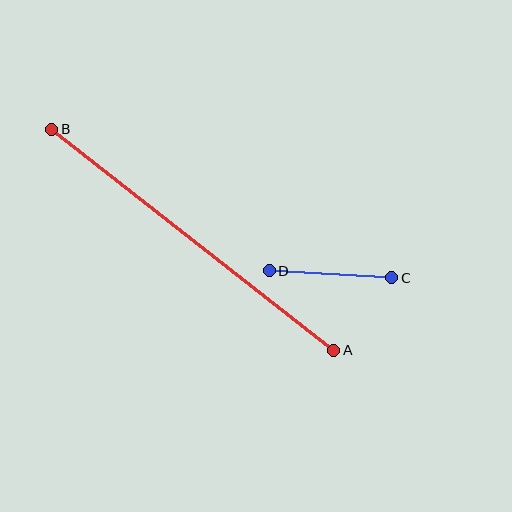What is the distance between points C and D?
The distance is approximately 122 pixels.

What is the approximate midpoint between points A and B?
The midpoint is at approximately (193, 240) pixels.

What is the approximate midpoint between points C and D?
The midpoint is at approximately (330, 274) pixels.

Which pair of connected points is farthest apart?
Points A and B are farthest apart.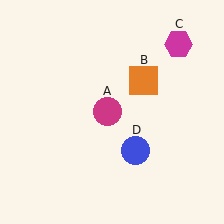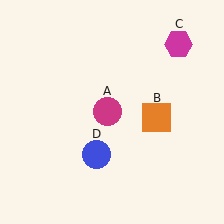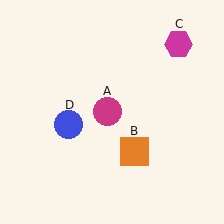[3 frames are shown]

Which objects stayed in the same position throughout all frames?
Magenta circle (object A) and magenta hexagon (object C) remained stationary.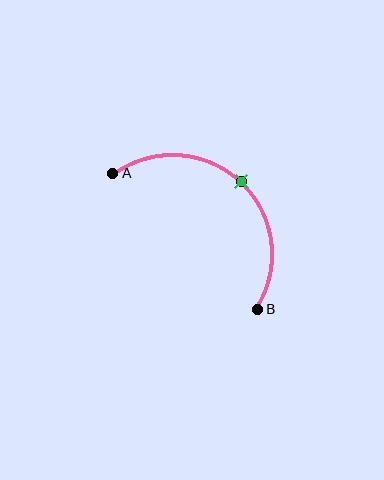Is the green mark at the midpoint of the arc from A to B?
Yes. The green mark lies on the arc at equal arc-length from both A and B — it is the arc midpoint.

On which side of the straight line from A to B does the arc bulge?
The arc bulges above and to the right of the straight line connecting A and B.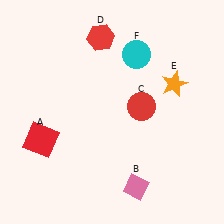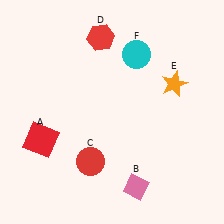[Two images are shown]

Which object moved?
The red circle (C) moved down.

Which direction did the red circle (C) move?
The red circle (C) moved down.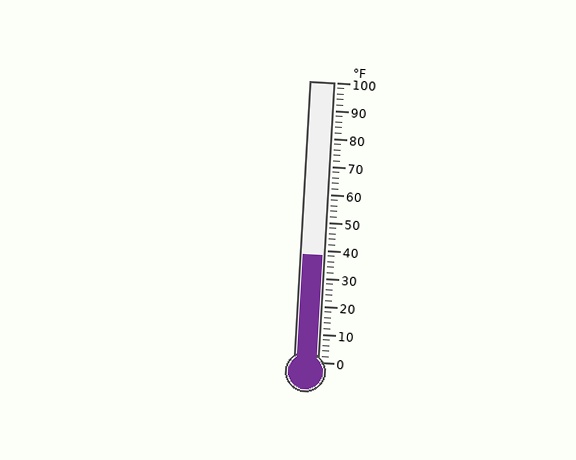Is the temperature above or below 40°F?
The temperature is below 40°F.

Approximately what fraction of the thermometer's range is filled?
The thermometer is filled to approximately 40% of its range.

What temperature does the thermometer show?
The thermometer shows approximately 38°F.